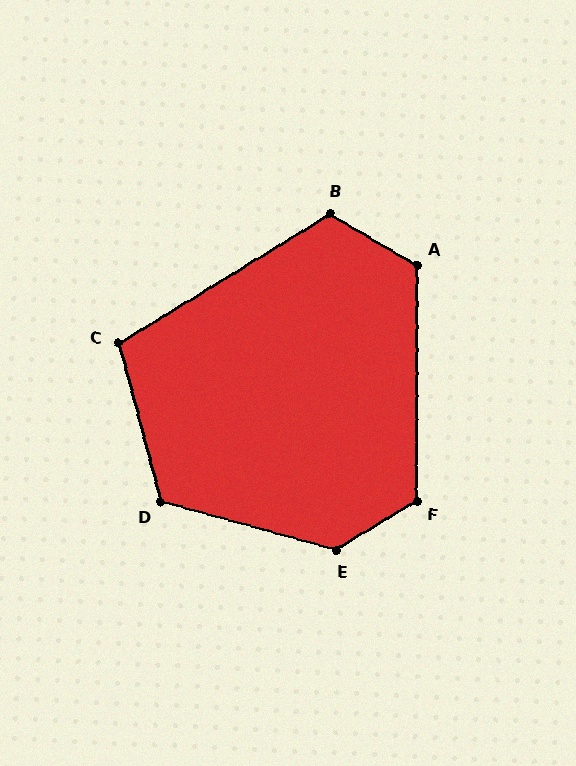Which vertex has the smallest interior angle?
C, at approximately 106 degrees.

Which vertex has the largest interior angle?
E, at approximately 133 degrees.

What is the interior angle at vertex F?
Approximately 122 degrees (obtuse).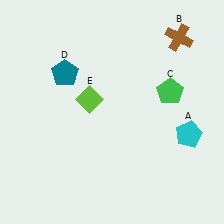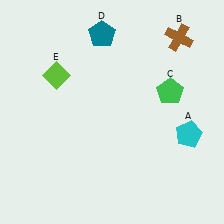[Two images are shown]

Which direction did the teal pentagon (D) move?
The teal pentagon (D) moved up.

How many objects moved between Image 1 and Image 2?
2 objects moved between the two images.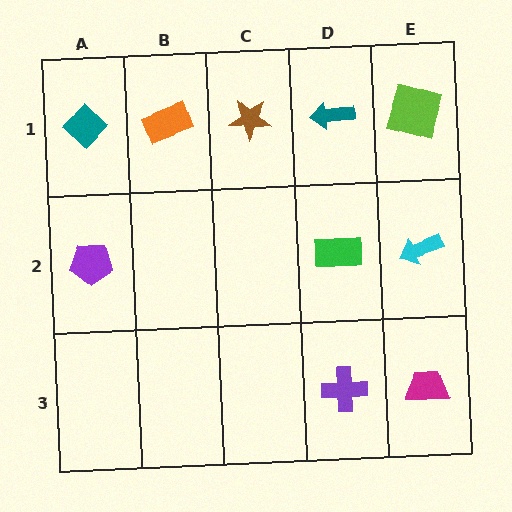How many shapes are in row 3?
2 shapes.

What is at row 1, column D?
A teal arrow.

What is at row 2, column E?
A cyan arrow.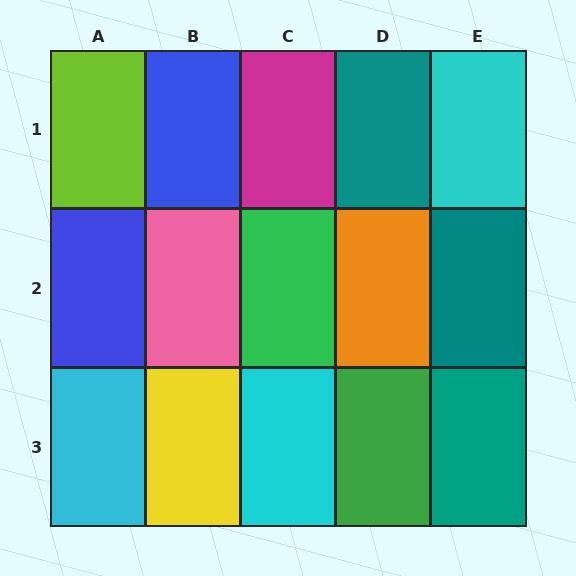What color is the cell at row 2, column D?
Orange.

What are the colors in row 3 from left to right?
Cyan, yellow, cyan, green, teal.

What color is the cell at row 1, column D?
Teal.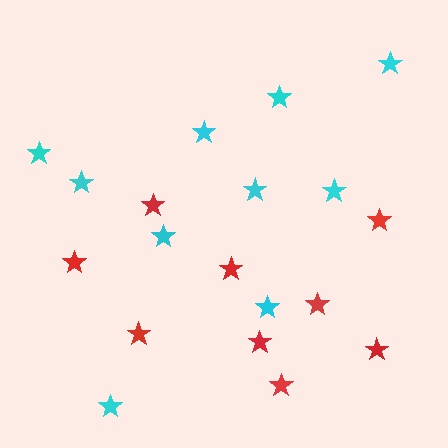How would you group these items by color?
There are 2 groups: one group of cyan stars (10) and one group of red stars (9).